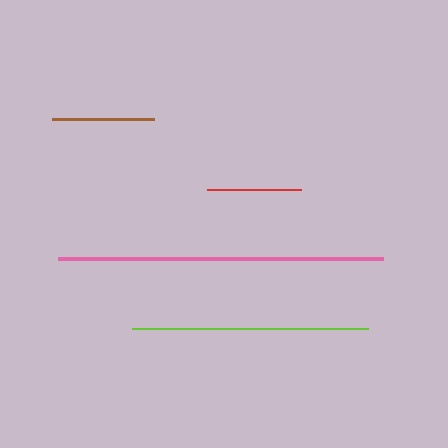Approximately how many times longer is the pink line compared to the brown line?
The pink line is approximately 3.2 times the length of the brown line.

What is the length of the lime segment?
The lime segment is approximately 236 pixels long.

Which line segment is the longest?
The pink line is the longest at approximately 325 pixels.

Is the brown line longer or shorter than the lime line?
The lime line is longer than the brown line.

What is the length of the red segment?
The red segment is approximately 94 pixels long.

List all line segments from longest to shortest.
From longest to shortest: pink, lime, brown, red.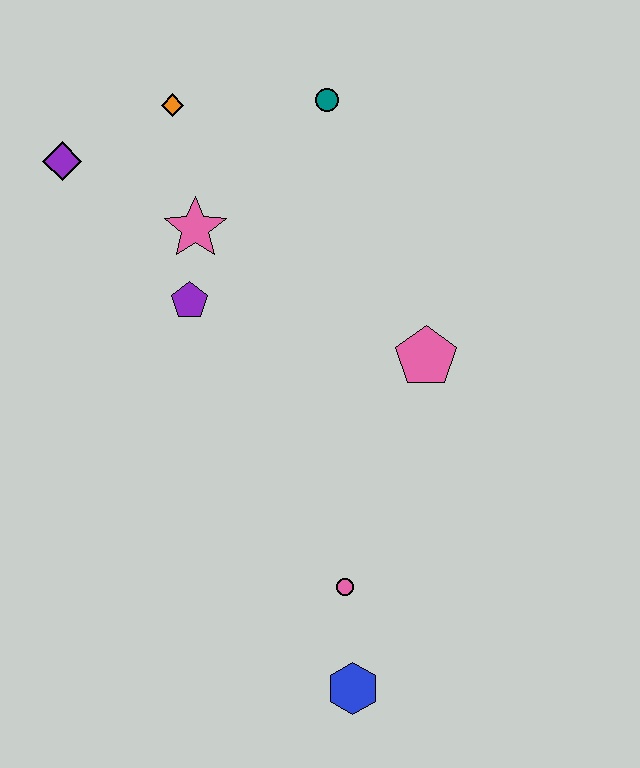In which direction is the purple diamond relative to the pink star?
The purple diamond is to the left of the pink star.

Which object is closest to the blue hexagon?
The pink circle is closest to the blue hexagon.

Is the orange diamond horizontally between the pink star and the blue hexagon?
No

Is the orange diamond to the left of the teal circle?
Yes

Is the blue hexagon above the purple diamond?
No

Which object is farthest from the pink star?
The blue hexagon is farthest from the pink star.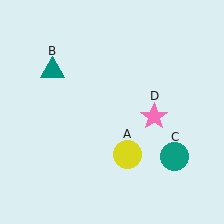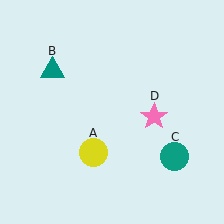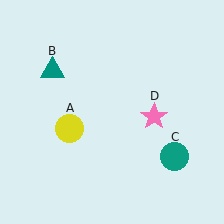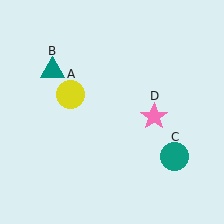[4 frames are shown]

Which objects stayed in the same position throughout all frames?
Teal triangle (object B) and teal circle (object C) and pink star (object D) remained stationary.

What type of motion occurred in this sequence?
The yellow circle (object A) rotated clockwise around the center of the scene.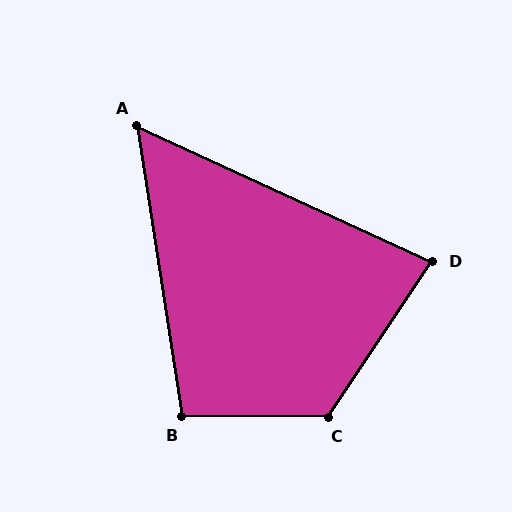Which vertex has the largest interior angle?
C, at approximately 123 degrees.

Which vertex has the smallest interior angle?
A, at approximately 57 degrees.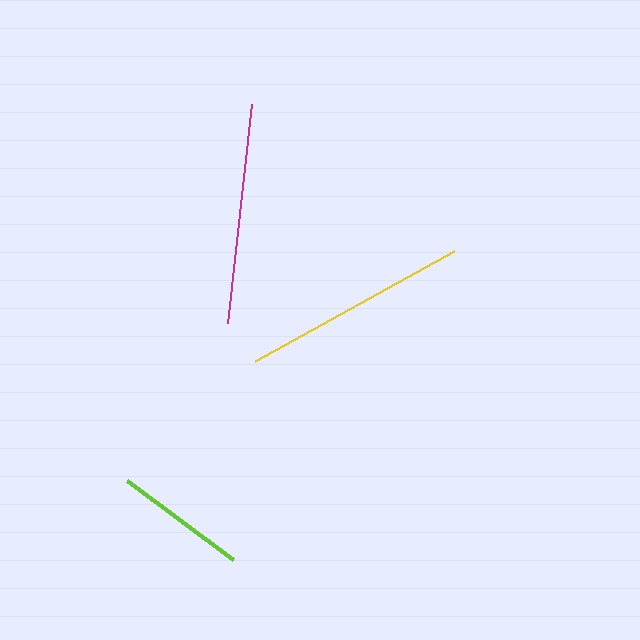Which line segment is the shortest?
The lime line is the shortest at approximately 132 pixels.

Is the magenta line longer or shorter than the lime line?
The magenta line is longer than the lime line.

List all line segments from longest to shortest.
From longest to shortest: yellow, magenta, lime.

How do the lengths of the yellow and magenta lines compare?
The yellow and magenta lines are approximately the same length.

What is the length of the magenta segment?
The magenta segment is approximately 221 pixels long.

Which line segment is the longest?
The yellow line is the longest at approximately 227 pixels.